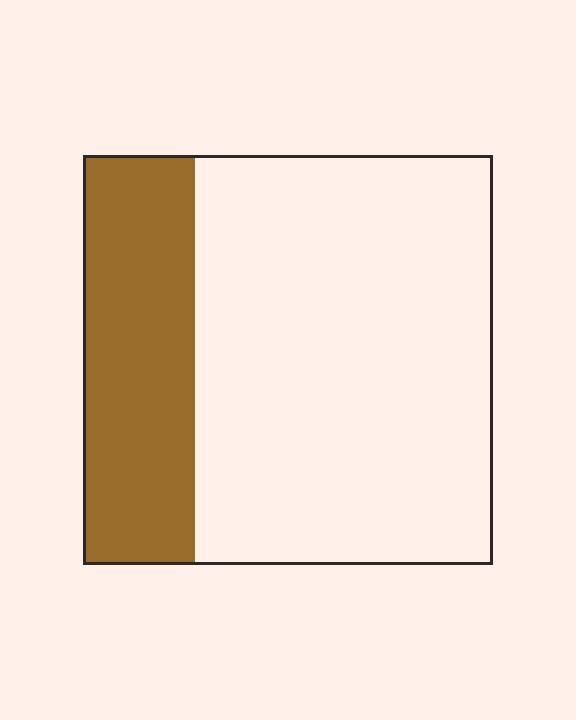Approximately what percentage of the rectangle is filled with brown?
Approximately 25%.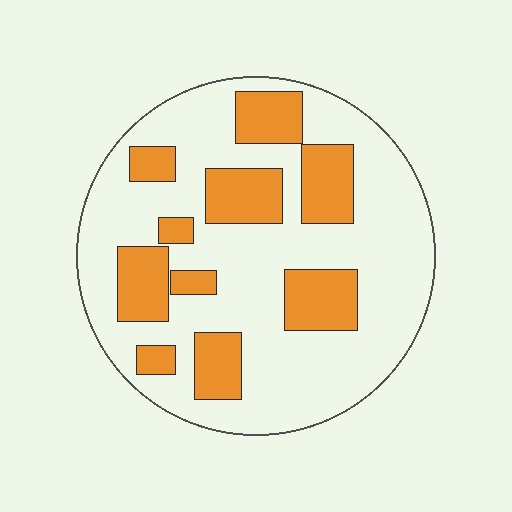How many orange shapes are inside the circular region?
10.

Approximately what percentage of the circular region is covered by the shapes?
Approximately 30%.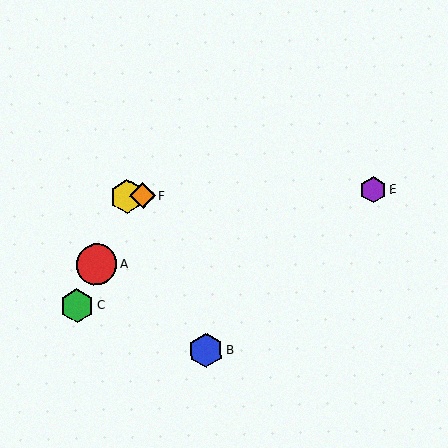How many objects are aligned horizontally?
3 objects (D, E, F) are aligned horizontally.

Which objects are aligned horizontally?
Objects D, E, F are aligned horizontally.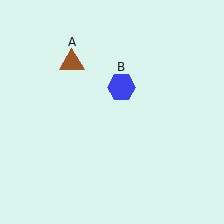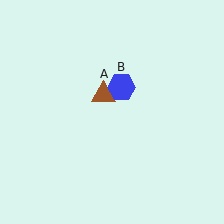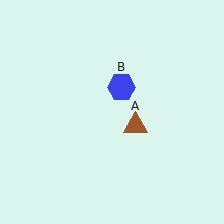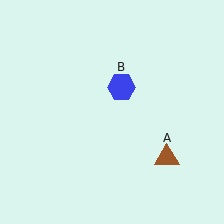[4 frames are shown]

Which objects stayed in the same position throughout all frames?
Blue hexagon (object B) remained stationary.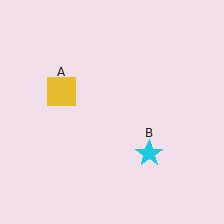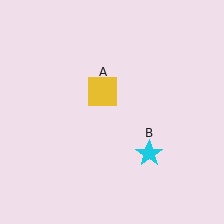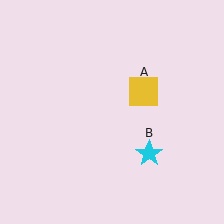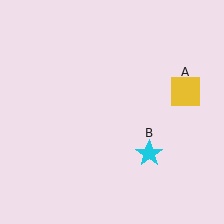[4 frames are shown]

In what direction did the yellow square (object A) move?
The yellow square (object A) moved right.